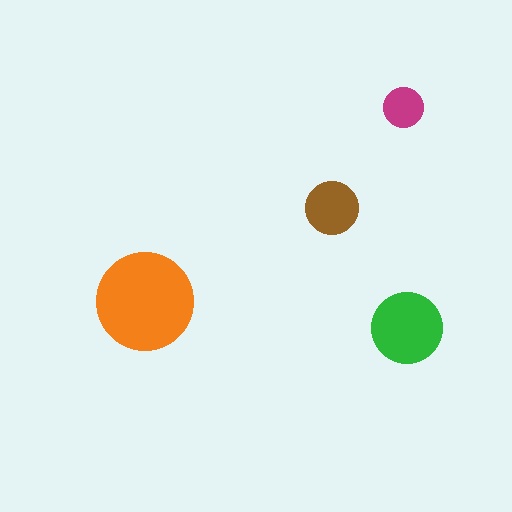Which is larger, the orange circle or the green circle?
The orange one.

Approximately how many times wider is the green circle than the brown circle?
About 1.5 times wider.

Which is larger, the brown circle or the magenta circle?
The brown one.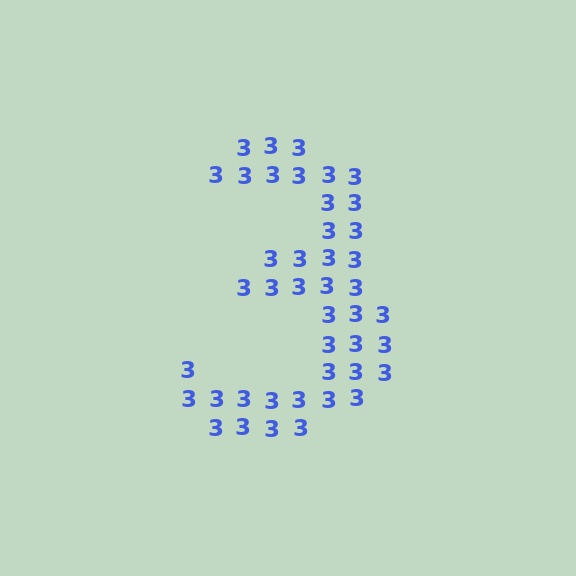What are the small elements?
The small elements are digit 3's.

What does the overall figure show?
The overall figure shows the digit 3.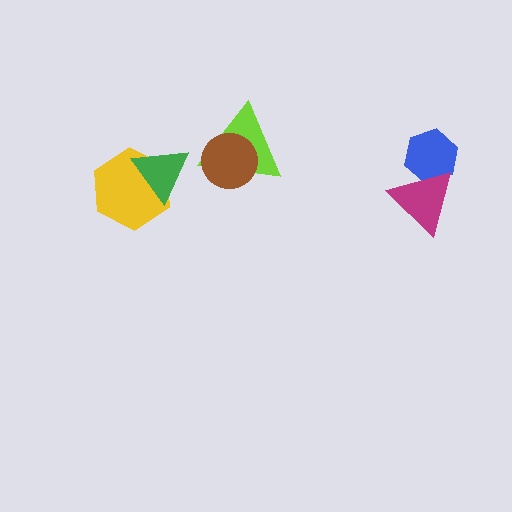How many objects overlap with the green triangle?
1 object overlaps with the green triangle.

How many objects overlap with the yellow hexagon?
1 object overlaps with the yellow hexagon.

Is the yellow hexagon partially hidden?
Yes, it is partially covered by another shape.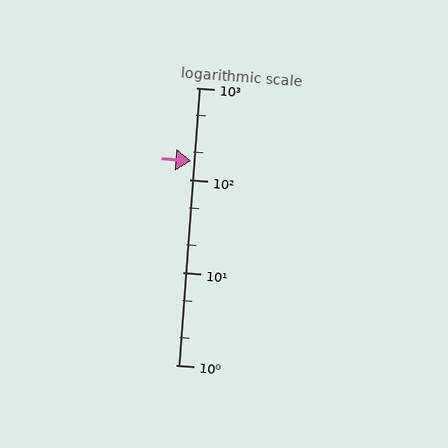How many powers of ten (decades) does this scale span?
The scale spans 3 decades, from 1 to 1000.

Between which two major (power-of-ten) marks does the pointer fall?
The pointer is between 100 and 1000.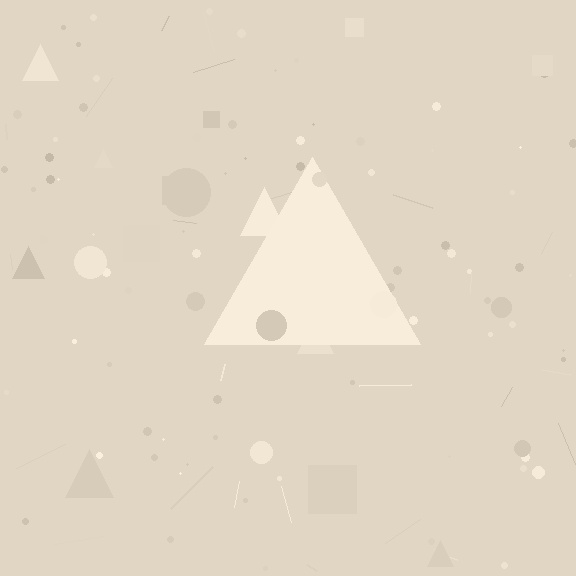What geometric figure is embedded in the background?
A triangle is embedded in the background.